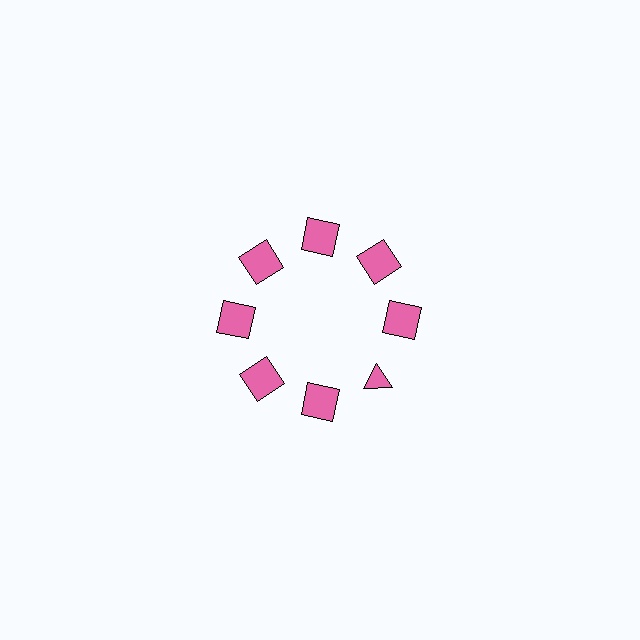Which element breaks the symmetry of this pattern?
The pink triangle at roughly the 4 o'clock position breaks the symmetry. All other shapes are pink squares.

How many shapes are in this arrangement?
There are 8 shapes arranged in a ring pattern.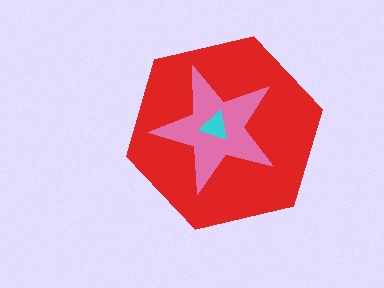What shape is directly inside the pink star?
The cyan triangle.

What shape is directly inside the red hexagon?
The pink star.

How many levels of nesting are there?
3.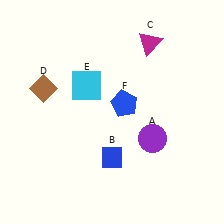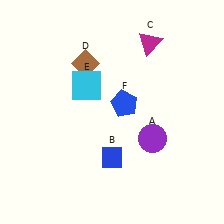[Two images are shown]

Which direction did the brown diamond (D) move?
The brown diamond (D) moved right.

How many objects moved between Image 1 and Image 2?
1 object moved between the two images.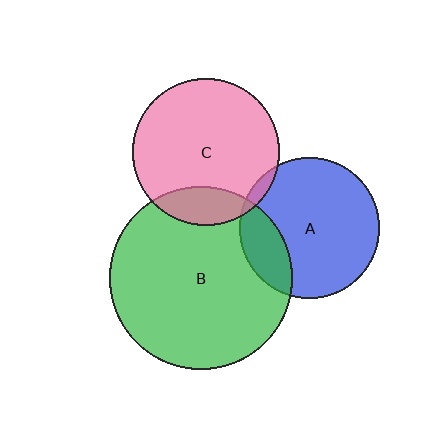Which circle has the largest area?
Circle B (green).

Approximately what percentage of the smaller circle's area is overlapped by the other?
Approximately 20%.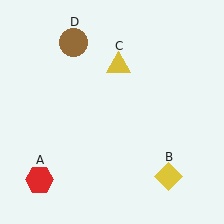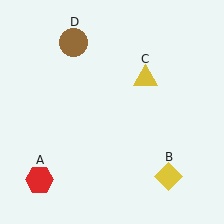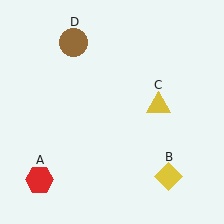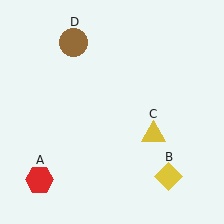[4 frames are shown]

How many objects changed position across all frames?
1 object changed position: yellow triangle (object C).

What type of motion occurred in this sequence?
The yellow triangle (object C) rotated clockwise around the center of the scene.